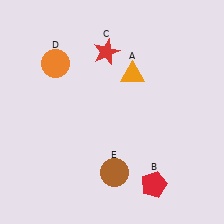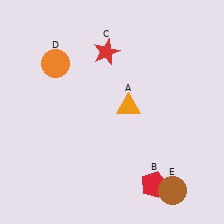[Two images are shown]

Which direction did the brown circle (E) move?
The brown circle (E) moved right.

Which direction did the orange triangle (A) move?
The orange triangle (A) moved down.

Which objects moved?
The objects that moved are: the orange triangle (A), the brown circle (E).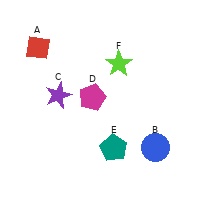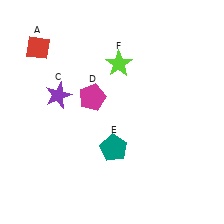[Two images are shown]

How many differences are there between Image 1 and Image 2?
There is 1 difference between the two images.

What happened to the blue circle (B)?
The blue circle (B) was removed in Image 2. It was in the bottom-right area of Image 1.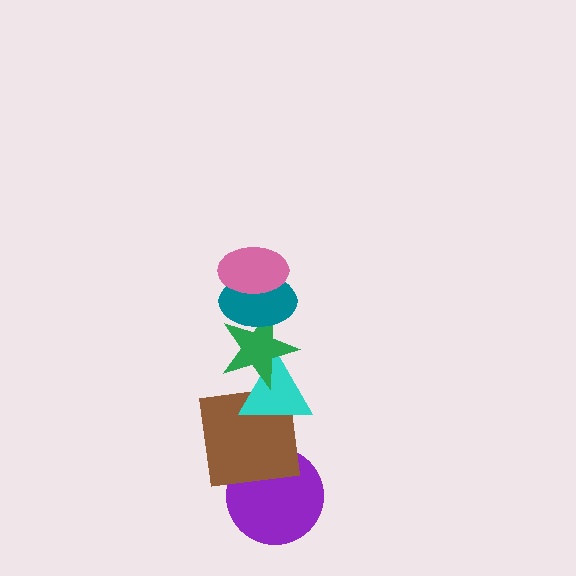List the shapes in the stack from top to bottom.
From top to bottom: the pink ellipse, the teal ellipse, the green star, the cyan triangle, the brown square, the purple circle.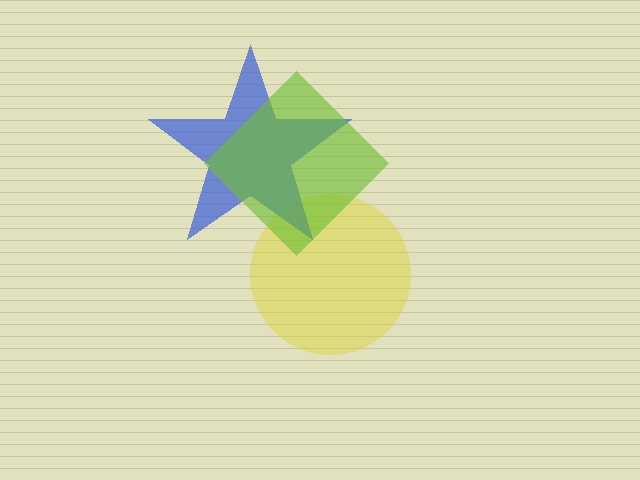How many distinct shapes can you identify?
There are 3 distinct shapes: a yellow circle, a blue star, a lime diamond.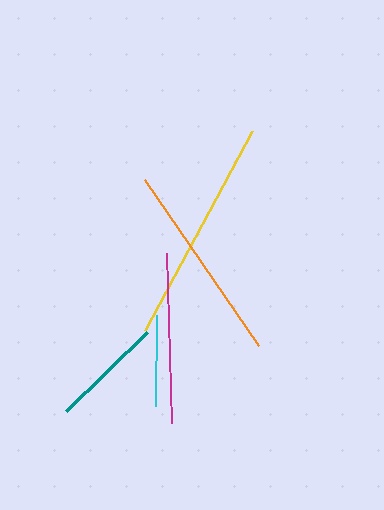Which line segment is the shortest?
The cyan line is the shortest at approximately 92 pixels.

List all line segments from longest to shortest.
From longest to shortest: yellow, orange, magenta, teal, cyan.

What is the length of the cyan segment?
The cyan segment is approximately 92 pixels long.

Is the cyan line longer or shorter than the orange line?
The orange line is longer than the cyan line.